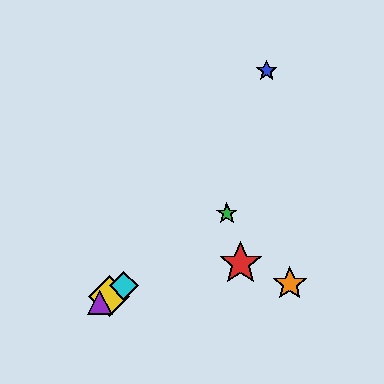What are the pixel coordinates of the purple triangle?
The purple triangle is at (100, 302).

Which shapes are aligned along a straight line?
The green star, the yellow diamond, the purple triangle, the cyan diamond are aligned along a straight line.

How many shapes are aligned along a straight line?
4 shapes (the green star, the yellow diamond, the purple triangle, the cyan diamond) are aligned along a straight line.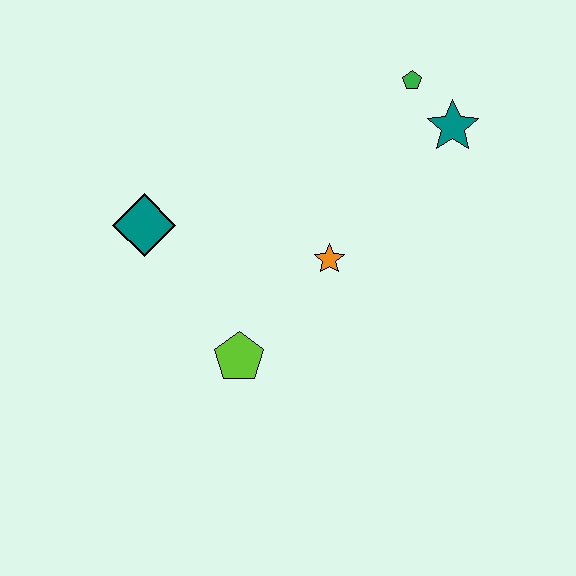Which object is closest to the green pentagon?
The teal star is closest to the green pentagon.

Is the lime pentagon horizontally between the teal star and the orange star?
No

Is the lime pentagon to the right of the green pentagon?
No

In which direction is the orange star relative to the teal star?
The orange star is below the teal star.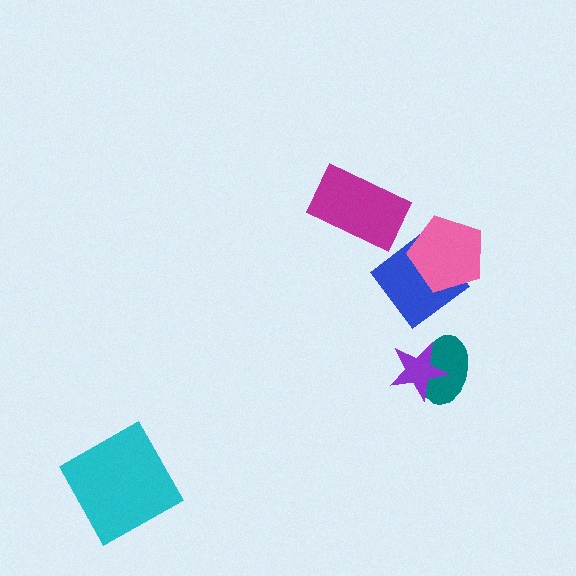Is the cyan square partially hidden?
No, no other shape covers it.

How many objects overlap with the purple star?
1 object overlaps with the purple star.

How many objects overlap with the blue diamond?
1 object overlaps with the blue diamond.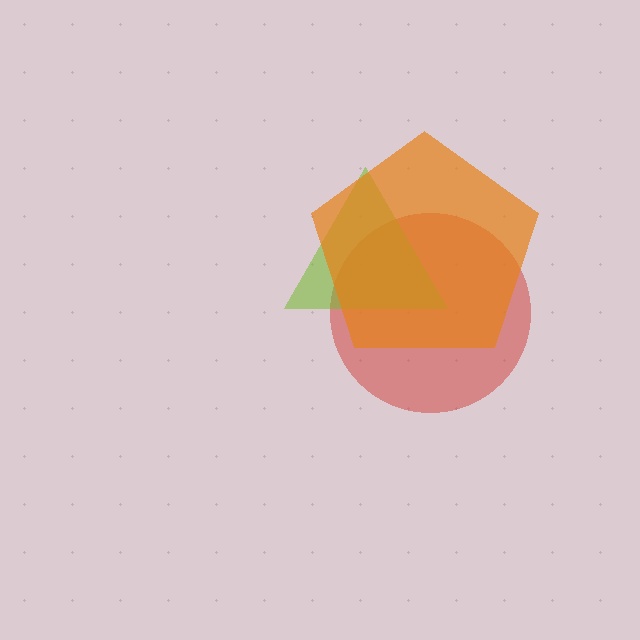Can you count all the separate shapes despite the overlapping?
Yes, there are 3 separate shapes.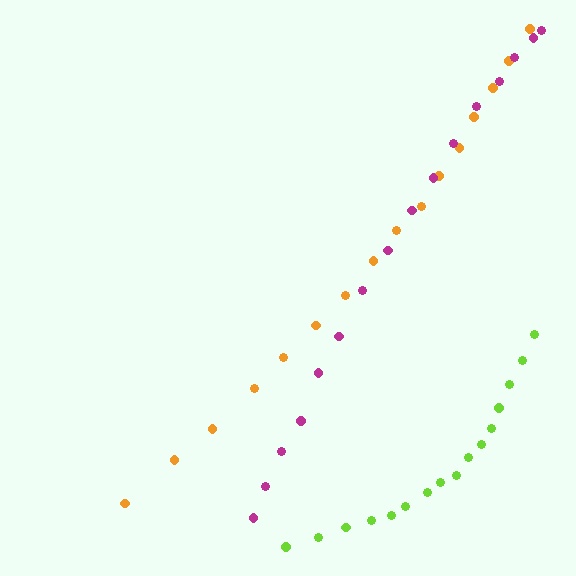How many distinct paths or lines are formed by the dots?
There are 3 distinct paths.